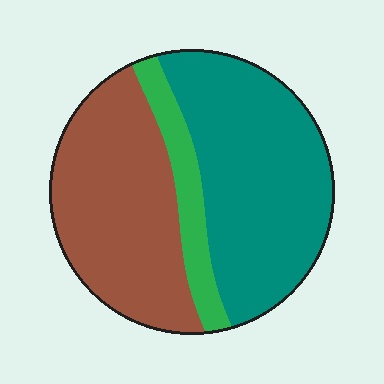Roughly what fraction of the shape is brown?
Brown covers roughly 40% of the shape.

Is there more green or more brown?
Brown.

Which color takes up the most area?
Teal, at roughly 45%.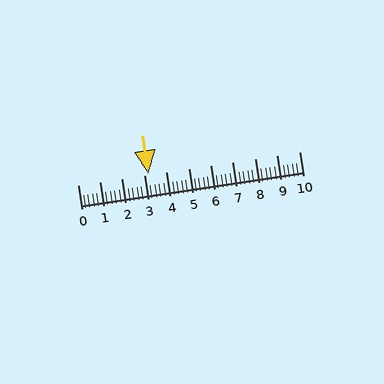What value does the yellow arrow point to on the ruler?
The yellow arrow points to approximately 3.2.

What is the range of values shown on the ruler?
The ruler shows values from 0 to 10.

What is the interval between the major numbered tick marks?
The major tick marks are spaced 1 units apart.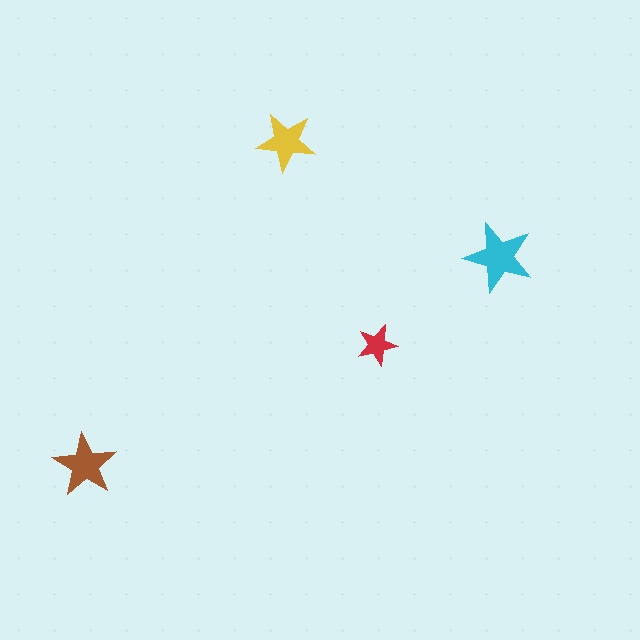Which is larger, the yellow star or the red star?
The yellow one.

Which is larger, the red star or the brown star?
The brown one.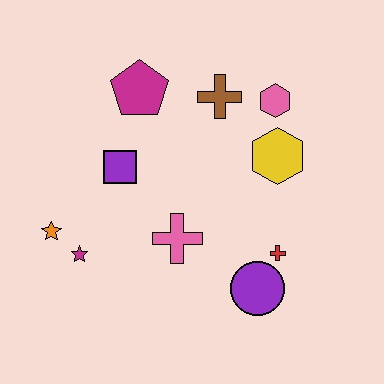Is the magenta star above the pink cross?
No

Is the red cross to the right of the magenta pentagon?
Yes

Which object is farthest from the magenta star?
The pink hexagon is farthest from the magenta star.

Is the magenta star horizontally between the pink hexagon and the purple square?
No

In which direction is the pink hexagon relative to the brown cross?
The pink hexagon is to the right of the brown cross.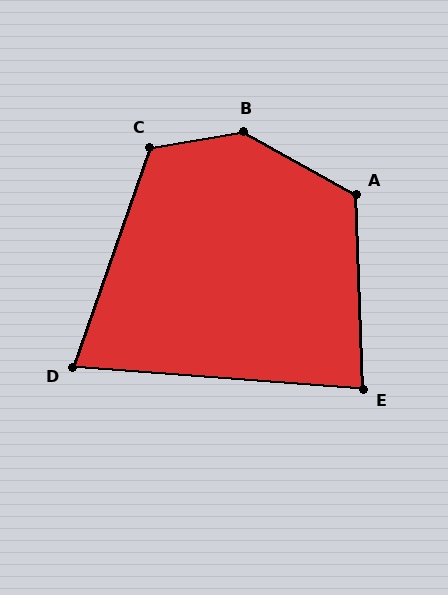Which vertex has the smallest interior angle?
D, at approximately 75 degrees.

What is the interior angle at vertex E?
Approximately 84 degrees (acute).